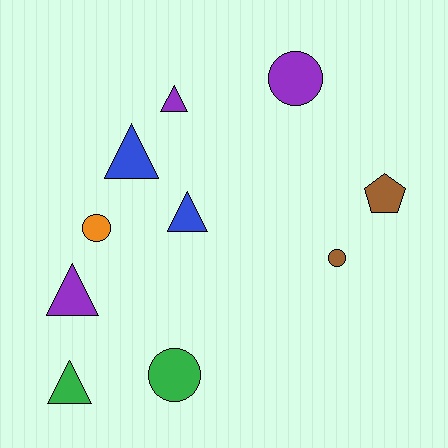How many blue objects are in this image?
There are 2 blue objects.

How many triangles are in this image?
There are 5 triangles.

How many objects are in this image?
There are 10 objects.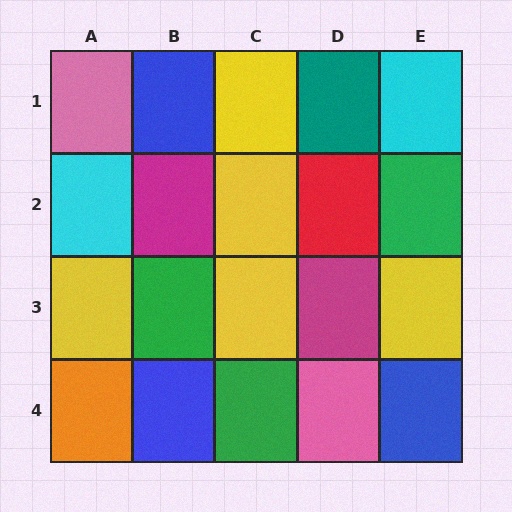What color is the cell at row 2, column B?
Magenta.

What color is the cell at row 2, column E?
Green.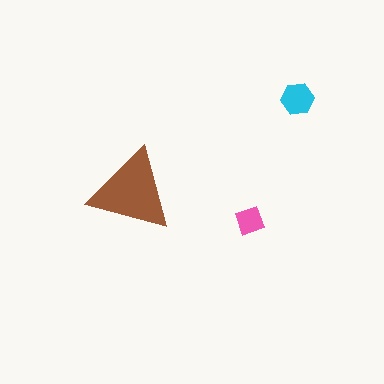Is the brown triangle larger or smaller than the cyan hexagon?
Larger.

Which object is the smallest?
The pink diamond.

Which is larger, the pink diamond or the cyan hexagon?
The cyan hexagon.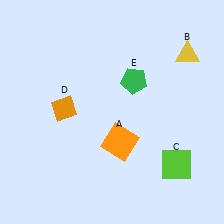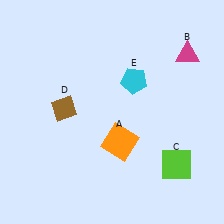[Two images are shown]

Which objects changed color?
B changed from yellow to magenta. D changed from orange to brown. E changed from green to cyan.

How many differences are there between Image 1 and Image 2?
There are 3 differences between the two images.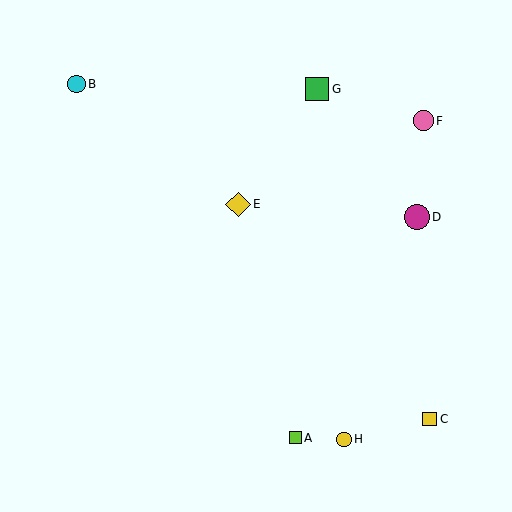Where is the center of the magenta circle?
The center of the magenta circle is at (417, 217).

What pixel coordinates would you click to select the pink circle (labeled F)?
Click at (423, 121) to select the pink circle F.